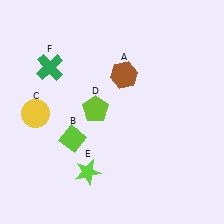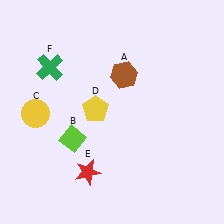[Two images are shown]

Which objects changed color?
D changed from lime to yellow. E changed from lime to red.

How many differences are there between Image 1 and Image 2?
There are 2 differences between the two images.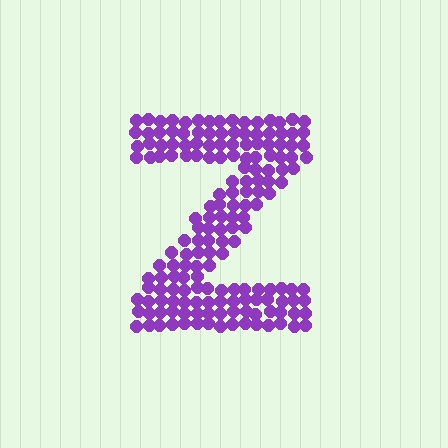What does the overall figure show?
The overall figure shows the letter Z.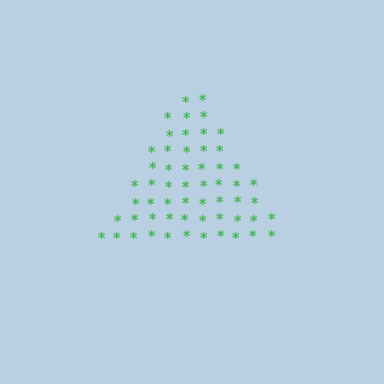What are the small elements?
The small elements are asterisks.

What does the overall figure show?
The overall figure shows a triangle.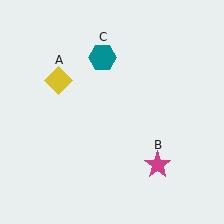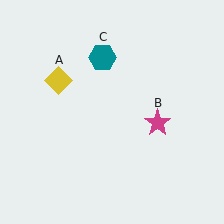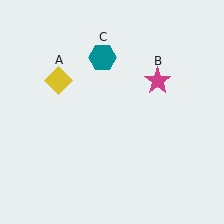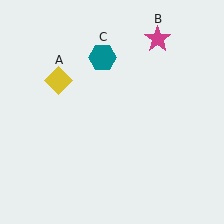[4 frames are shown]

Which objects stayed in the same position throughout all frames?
Yellow diamond (object A) and teal hexagon (object C) remained stationary.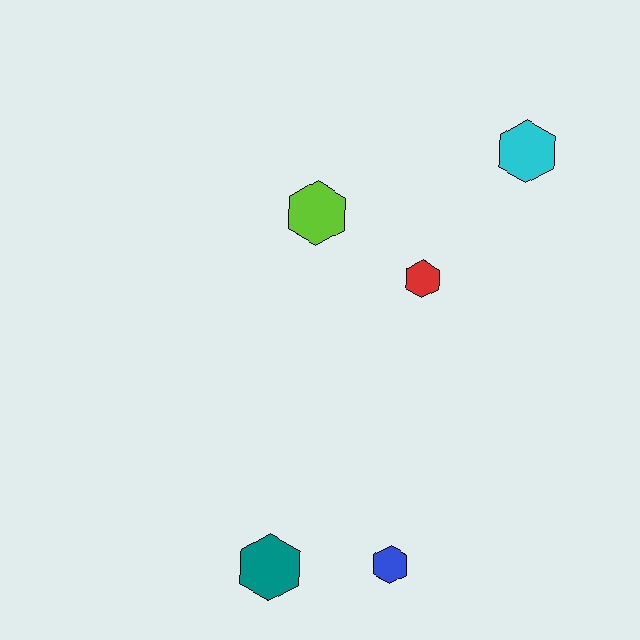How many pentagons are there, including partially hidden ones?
There are no pentagons.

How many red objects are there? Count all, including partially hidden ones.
There is 1 red object.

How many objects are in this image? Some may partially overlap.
There are 5 objects.